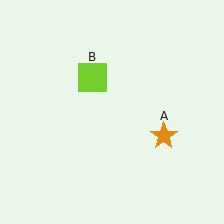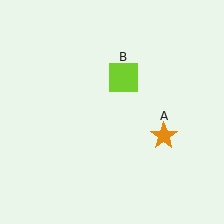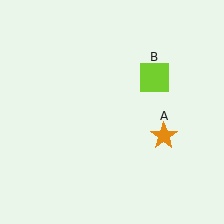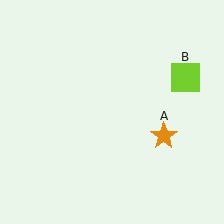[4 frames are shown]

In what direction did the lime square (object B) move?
The lime square (object B) moved right.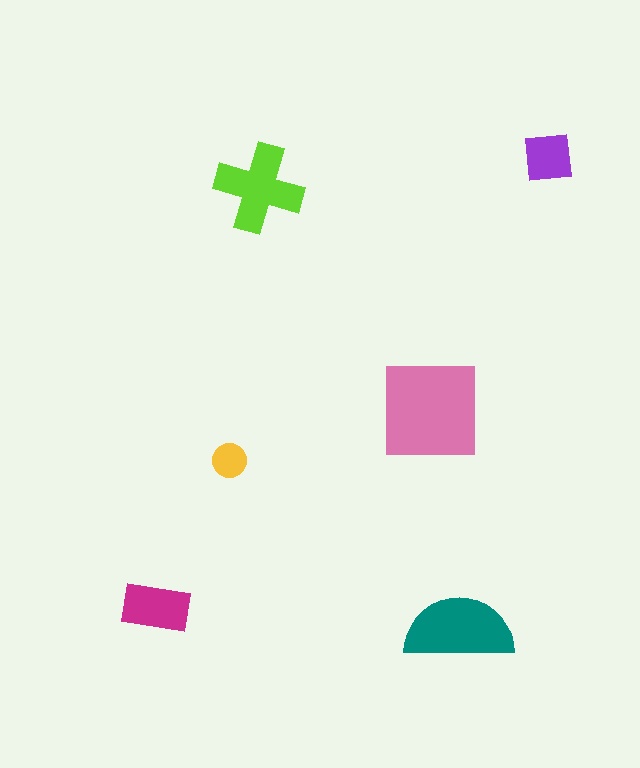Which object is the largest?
The pink square.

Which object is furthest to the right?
The purple square is rightmost.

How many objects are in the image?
There are 6 objects in the image.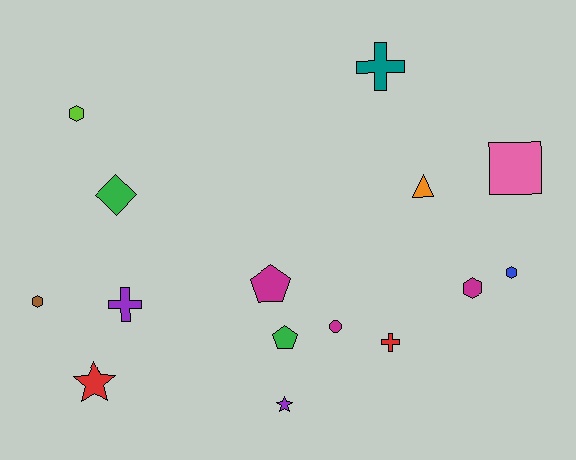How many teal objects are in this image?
There is 1 teal object.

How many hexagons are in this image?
There are 4 hexagons.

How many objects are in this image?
There are 15 objects.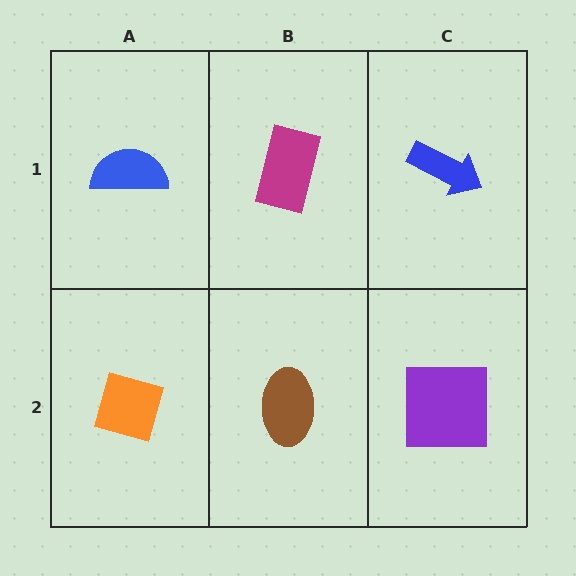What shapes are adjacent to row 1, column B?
A brown ellipse (row 2, column B), a blue semicircle (row 1, column A), a blue arrow (row 1, column C).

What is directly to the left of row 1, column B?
A blue semicircle.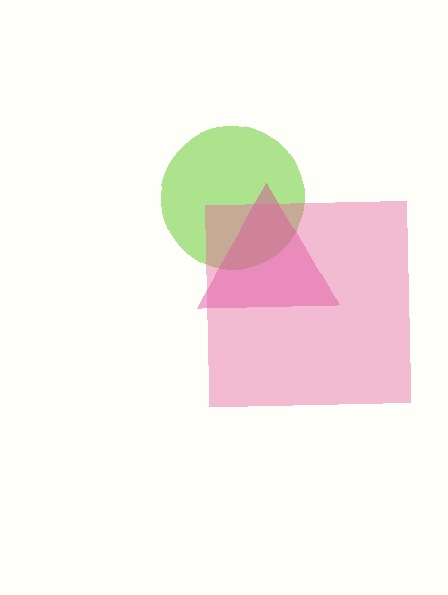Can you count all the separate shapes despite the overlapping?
Yes, there are 3 separate shapes.